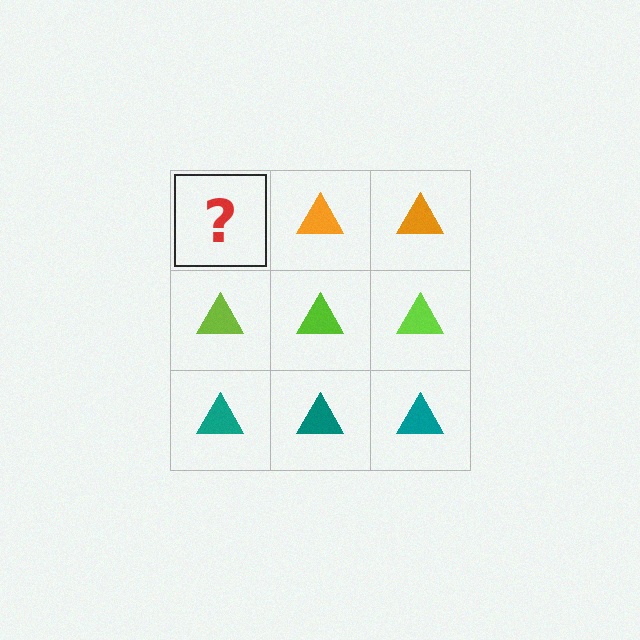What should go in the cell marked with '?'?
The missing cell should contain an orange triangle.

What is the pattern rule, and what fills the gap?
The rule is that each row has a consistent color. The gap should be filled with an orange triangle.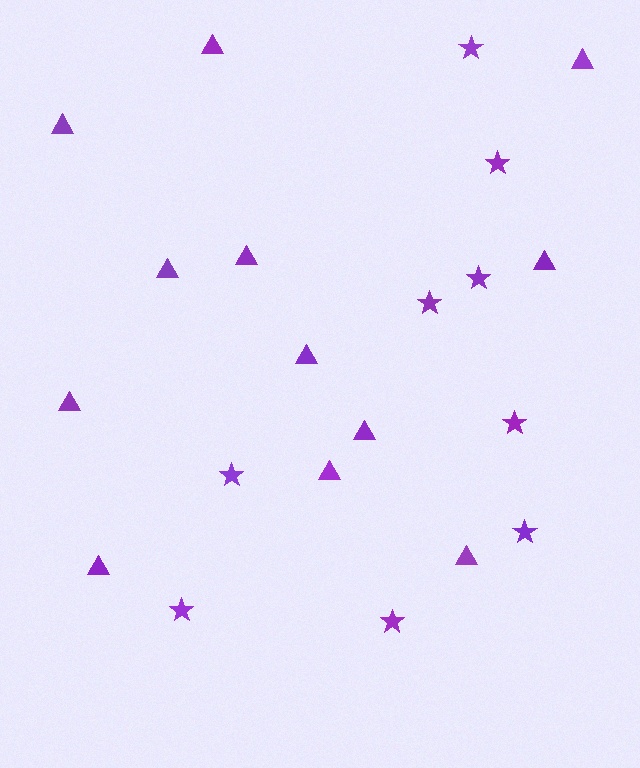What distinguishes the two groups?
There are 2 groups: one group of stars (9) and one group of triangles (12).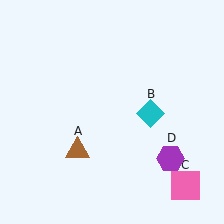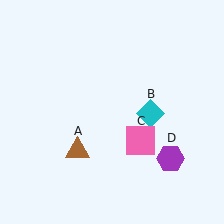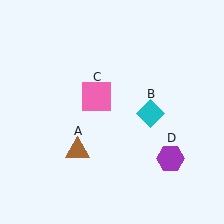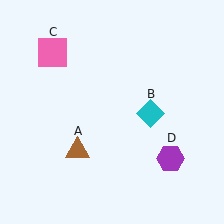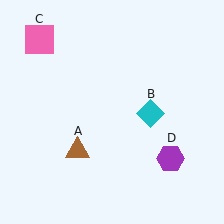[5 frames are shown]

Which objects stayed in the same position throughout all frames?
Brown triangle (object A) and cyan diamond (object B) and purple hexagon (object D) remained stationary.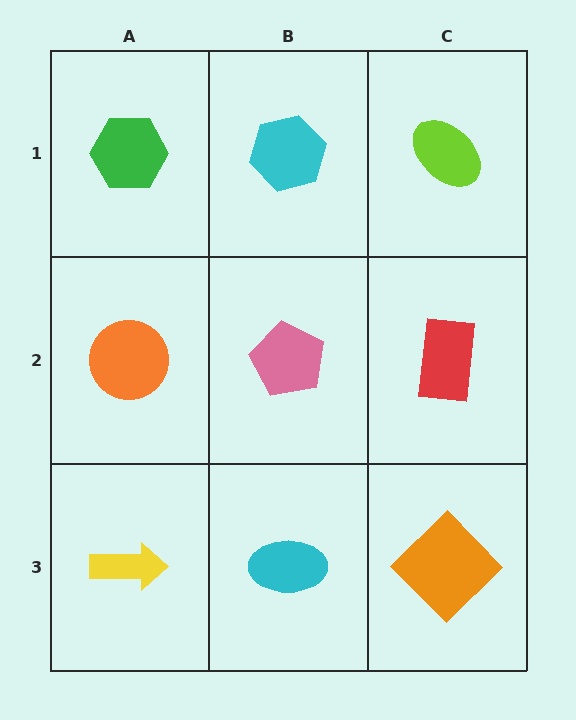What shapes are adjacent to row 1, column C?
A red rectangle (row 2, column C), a cyan hexagon (row 1, column B).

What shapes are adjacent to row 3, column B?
A pink pentagon (row 2, column B), a yellow arrow (row 3, column A), an orange diamond (row 3, column C).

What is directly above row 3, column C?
A red rectangle.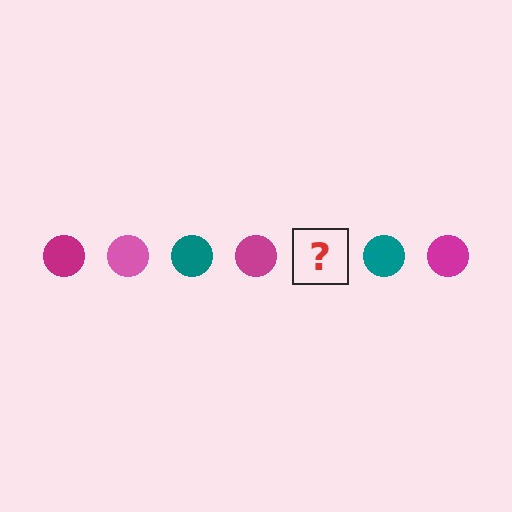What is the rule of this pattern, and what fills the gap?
The rule is that the pattern cycles through magenta, pink, teal circles. The gap should be filled with a pink circle.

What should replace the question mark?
The question mark should be replaced with a pink circle.